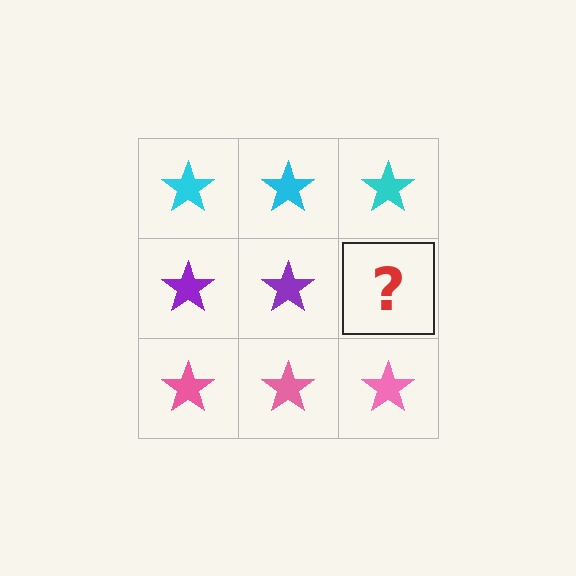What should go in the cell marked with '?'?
The missing cell should contain a purple star.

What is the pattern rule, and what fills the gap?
The rule is that each row has a consistent color. The gap should be filled with a purple star.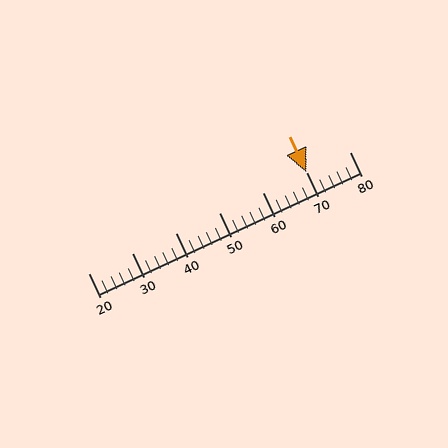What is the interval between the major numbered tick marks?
The major tick marks are spaced 10 units apart.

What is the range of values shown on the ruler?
The ruler shows values from 20 to 80.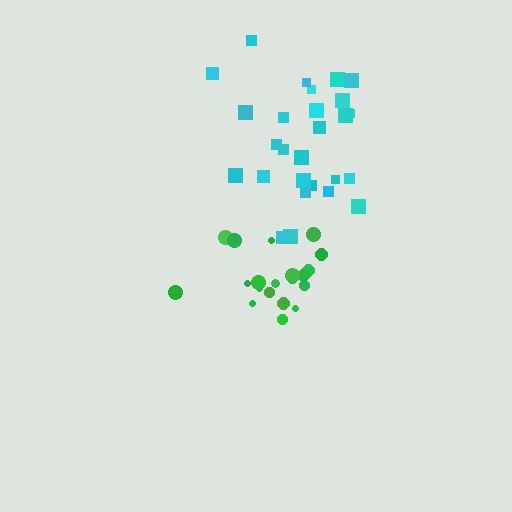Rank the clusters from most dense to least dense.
green, cyan.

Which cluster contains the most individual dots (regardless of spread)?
Cyan (27).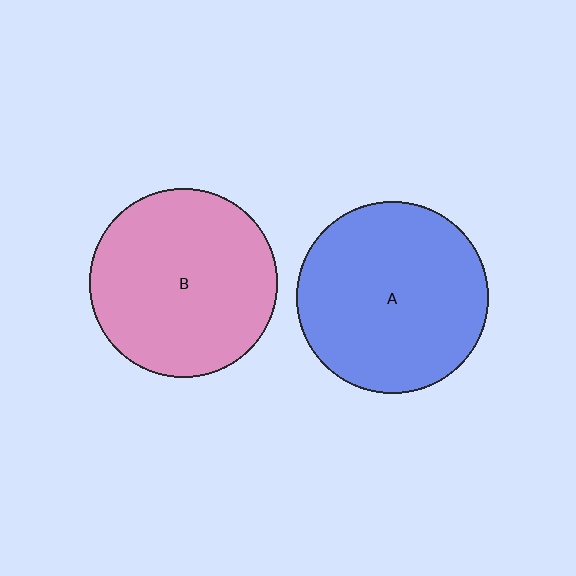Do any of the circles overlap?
No, none of the circles overlap.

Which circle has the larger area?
Circle A (blue).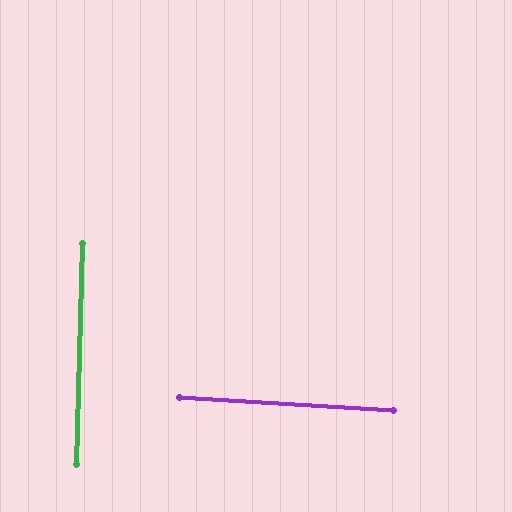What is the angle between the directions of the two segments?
Approximately 88 degrees.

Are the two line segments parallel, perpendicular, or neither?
Perpendicular — they meet at approximately 88°.